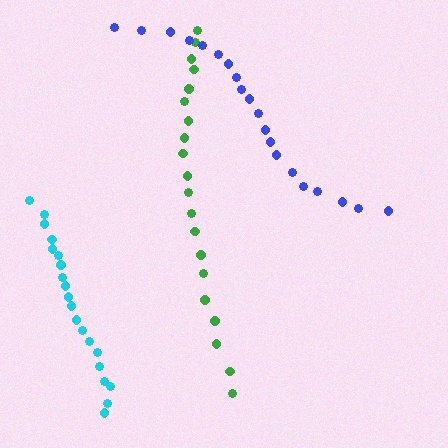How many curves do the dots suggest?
There are 3 distinct paths.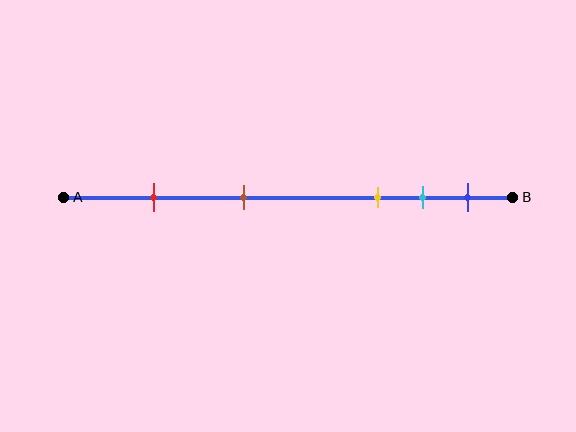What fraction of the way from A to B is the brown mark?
The brown mark is approximately 40% (0.4) of the way from A to B.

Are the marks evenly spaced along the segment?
No, the marks are not evenly spaced.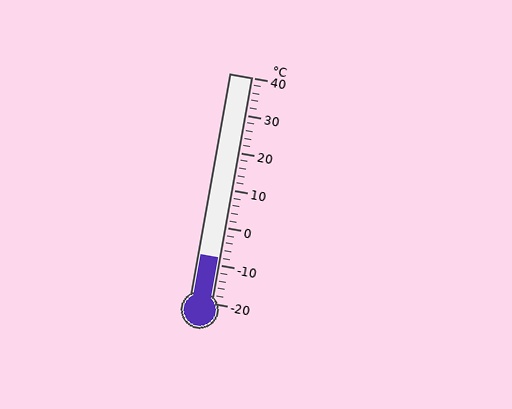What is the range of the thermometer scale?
The thermometer scale ranges from -20°C to 40°C.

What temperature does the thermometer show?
The thermometer shows approximately -8°C.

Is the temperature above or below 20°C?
The temperature is below 20°C.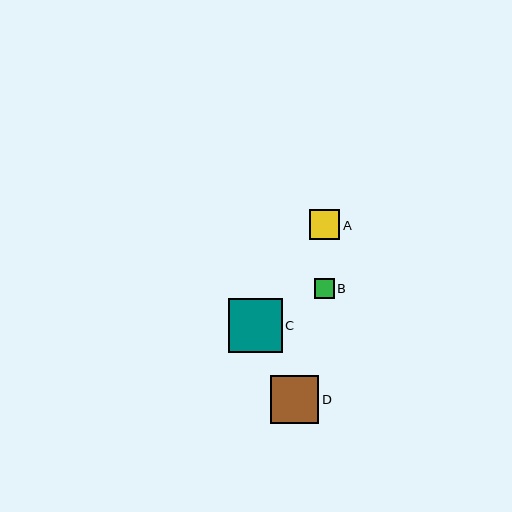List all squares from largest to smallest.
From largest to smallest: C, D, A, B.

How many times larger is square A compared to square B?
Square A is approximately 1.5 times the size of square B.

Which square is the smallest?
Square B is the smallest with a size of approximately 20 pixels.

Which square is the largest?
Square C is the largest with a size of approximately 54 pixels.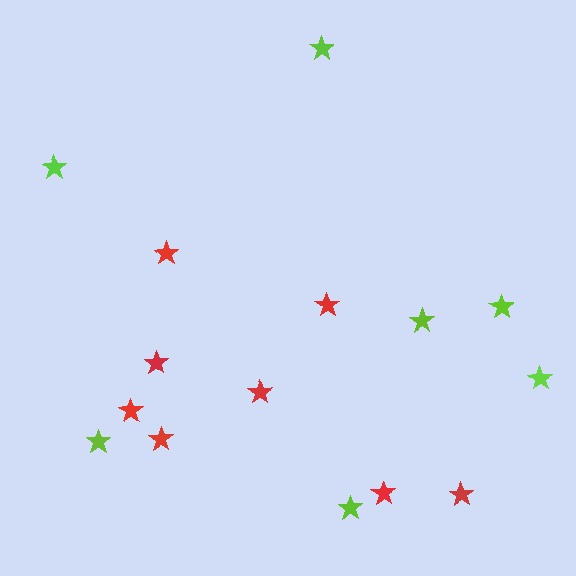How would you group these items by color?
There are 2 groups: one group of lime stars (7) and one group of red stars (8).